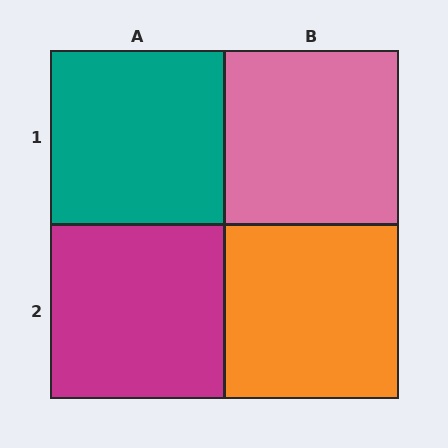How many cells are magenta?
1 cell is magenta.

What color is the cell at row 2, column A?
Magenta.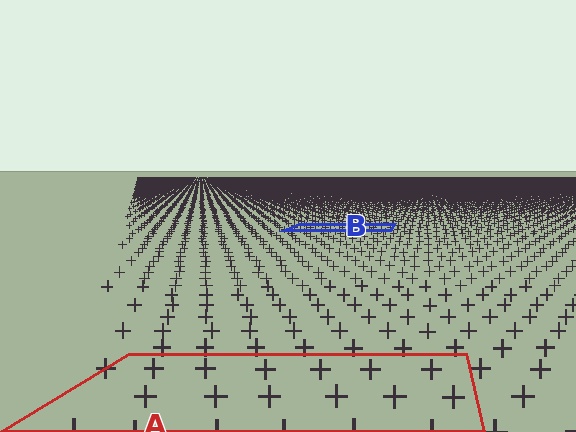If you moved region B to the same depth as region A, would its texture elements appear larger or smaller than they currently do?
They would appear larger. At a closer depth, the same texture elements are projected at a bigger on-screen size.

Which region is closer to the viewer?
Region A is closer. The texture elements there are larger and more spread out.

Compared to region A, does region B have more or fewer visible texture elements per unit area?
Region B has more texture elements per unit area — they are packed more densely because it is farther away.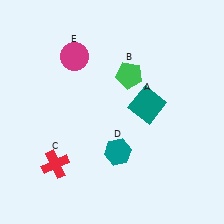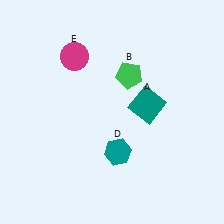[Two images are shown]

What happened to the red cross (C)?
The red cross (C) was removed in Image 2. It was in the bottom-left area of Image 1.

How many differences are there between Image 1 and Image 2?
There is 1 difference between the two images.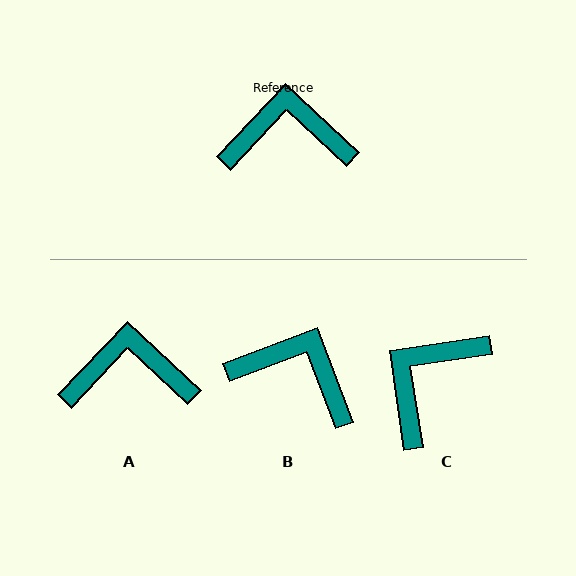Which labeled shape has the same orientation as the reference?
A.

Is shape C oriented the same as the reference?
No, it is off by about 52 degrees.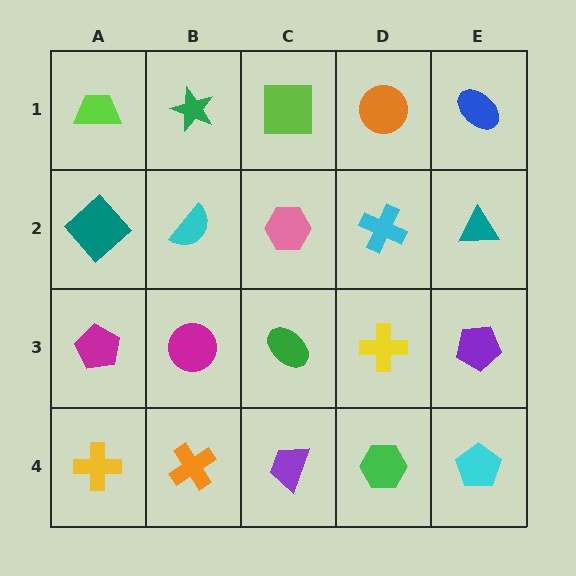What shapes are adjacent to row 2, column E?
A blue ellipse (row 1, column E), a purple pentagon (row 3, column E), a cyan cross (row 2, column D).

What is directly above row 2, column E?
A blue ellipse.